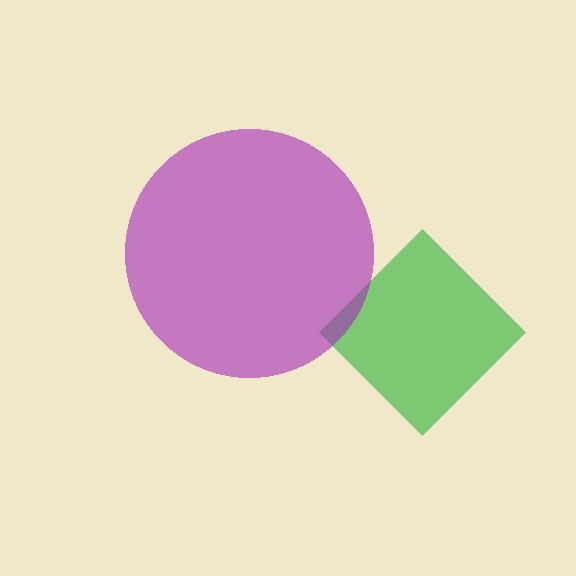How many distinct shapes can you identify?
There are 2 distinct shapes: a green diamond, a purple circle.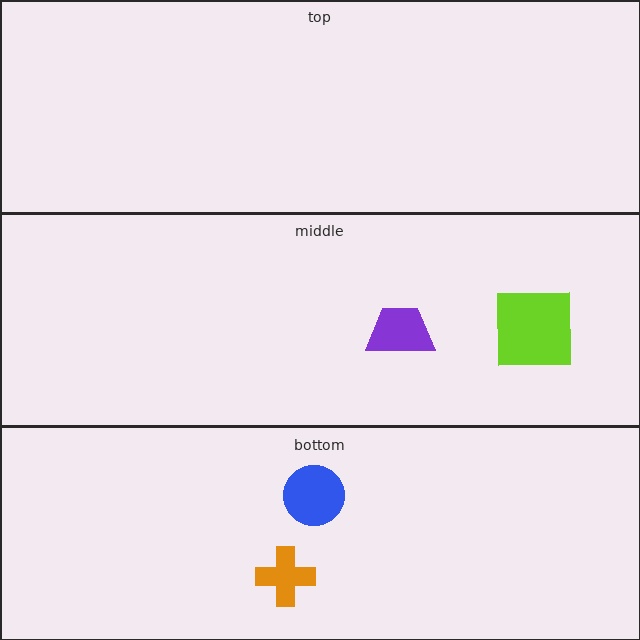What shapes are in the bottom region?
The blue circle, the orange cross.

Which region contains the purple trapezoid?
The middle region.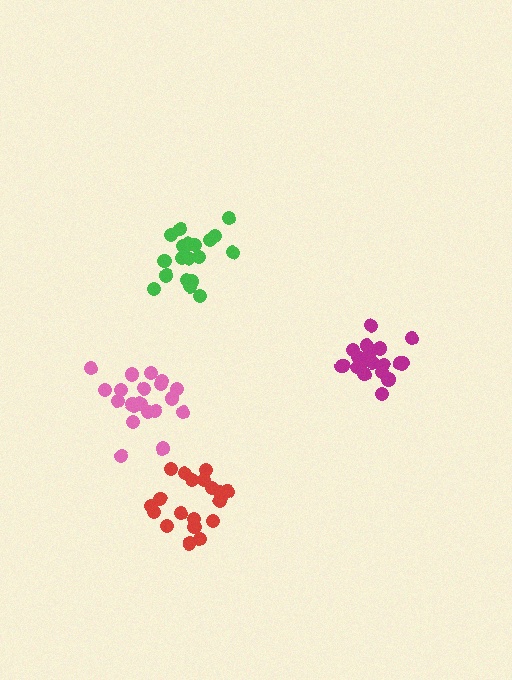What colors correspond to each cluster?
The clusters are colored: pink, red, green, magenta.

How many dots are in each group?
Group 1: 21 dots, Group 2: 20 dots, Group 3: 19 dots, Group 4: 21 dots (81 total).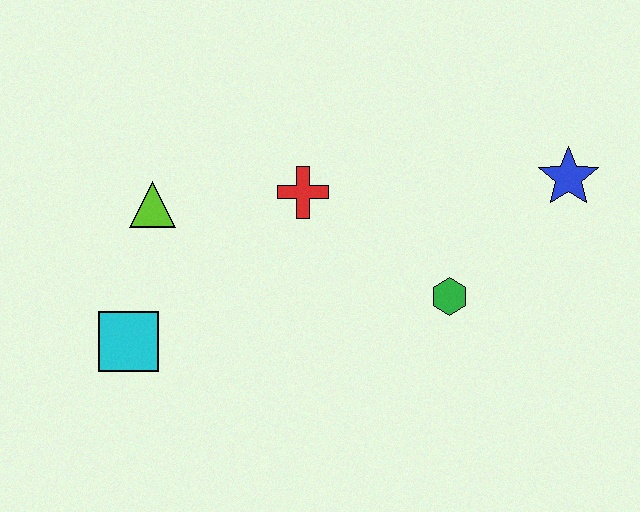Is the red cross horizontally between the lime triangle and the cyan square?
No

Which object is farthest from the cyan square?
The blue star is farthest from the cyan square.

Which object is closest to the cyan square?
The lime triangle is closest to the cyan square.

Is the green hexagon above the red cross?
No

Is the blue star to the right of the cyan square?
Yes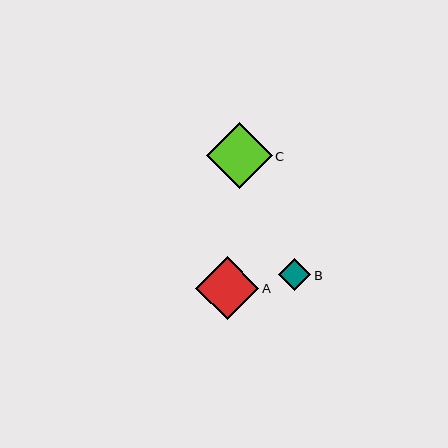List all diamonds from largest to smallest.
From largest to smallest: C, A, B.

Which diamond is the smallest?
Diamond B is the smallest with a size of approximately 32 pixels.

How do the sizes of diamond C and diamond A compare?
Diamond C and diamond A are approximately the same size.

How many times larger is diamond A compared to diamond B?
Diamond A is approximately 2.0 times the size of diamond B.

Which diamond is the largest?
Diamond C is the largest with a size of approximately 66 pixels.